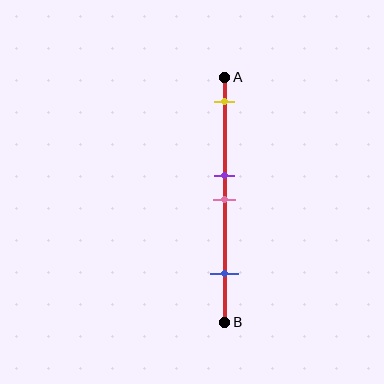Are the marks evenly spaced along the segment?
No, the marks are not evenly spaced.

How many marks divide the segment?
There are 4 marks dividing the segment.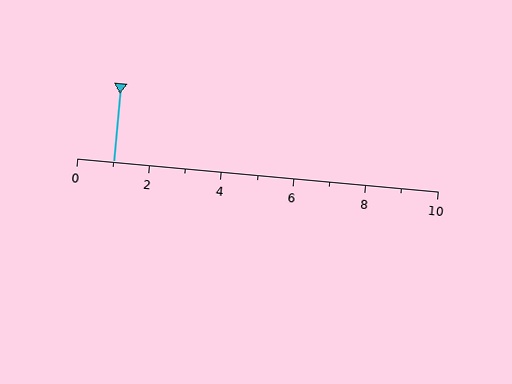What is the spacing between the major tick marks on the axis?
The major ticks are spaced 2 apart.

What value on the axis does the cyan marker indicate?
The marker indicates approximately 1.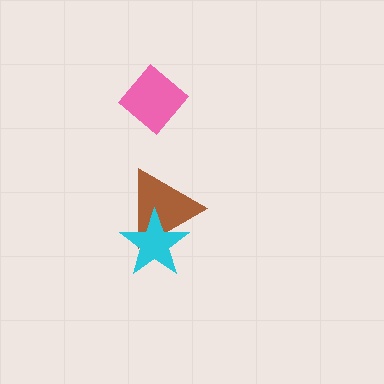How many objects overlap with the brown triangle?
1 object overlaps with the brown triangle.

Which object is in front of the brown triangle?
The cyan star is in front of the brown triangle.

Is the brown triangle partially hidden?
Yes, it is partially covered by another shape.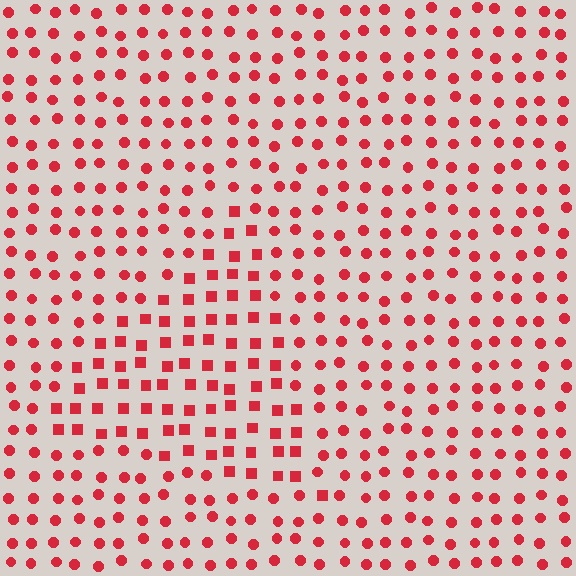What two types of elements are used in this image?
The image uses squares inside the triangle region and circles outside it.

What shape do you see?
I see a triangle.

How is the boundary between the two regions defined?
The boundary is defined by a change in element shape: squares inside vs. circles outside. All elements share the same color and spacing.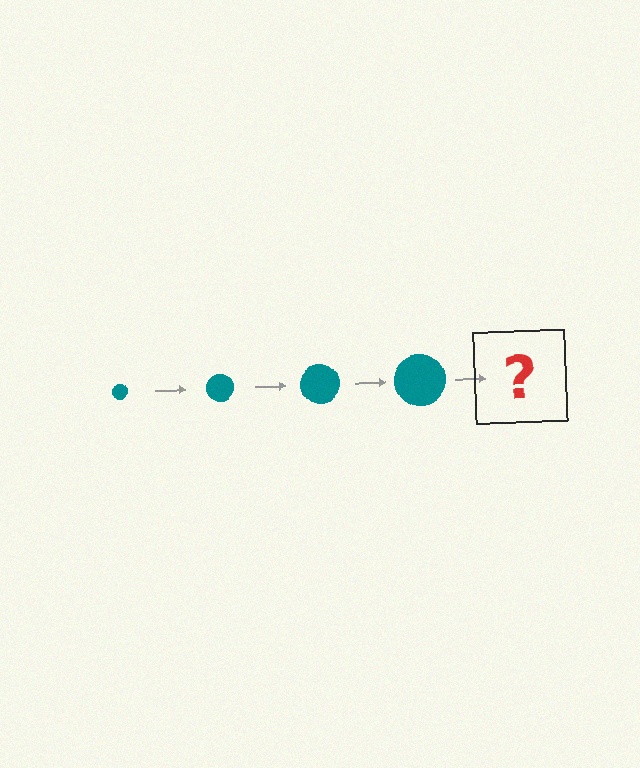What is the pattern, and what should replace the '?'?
The pattern is that the circle gets progressively larger each step. The '?' should be a teal circle, larger than the previous one.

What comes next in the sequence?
The next element should be a teal circle, larger than the previous one.